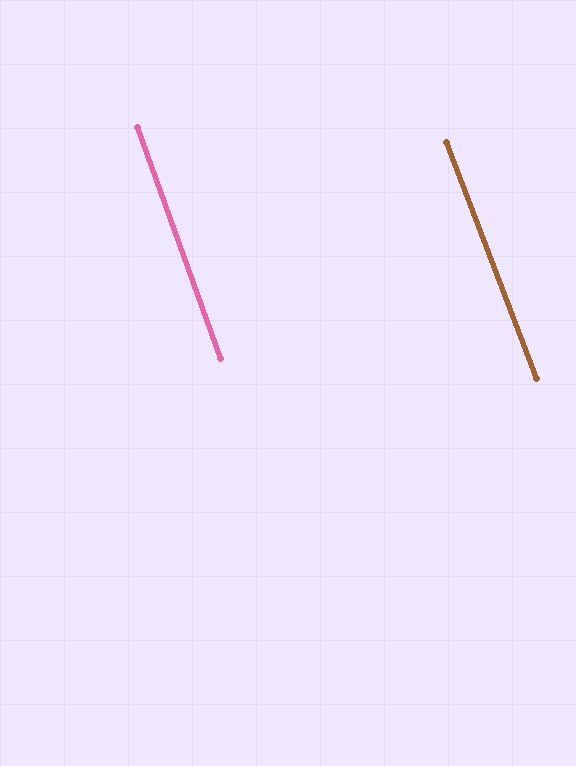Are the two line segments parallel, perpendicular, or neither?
Parallel — their directions differ by only 1.2°.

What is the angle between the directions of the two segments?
Approximately 1 degree.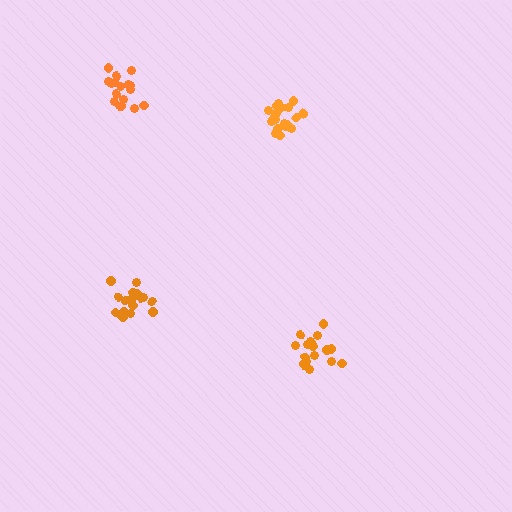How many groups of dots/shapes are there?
There are 4 groups.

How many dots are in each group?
Group 1: 21 dots, Group 2: 17 dots, Group 3: 18 dots, Group 4: 17 dots (73 total).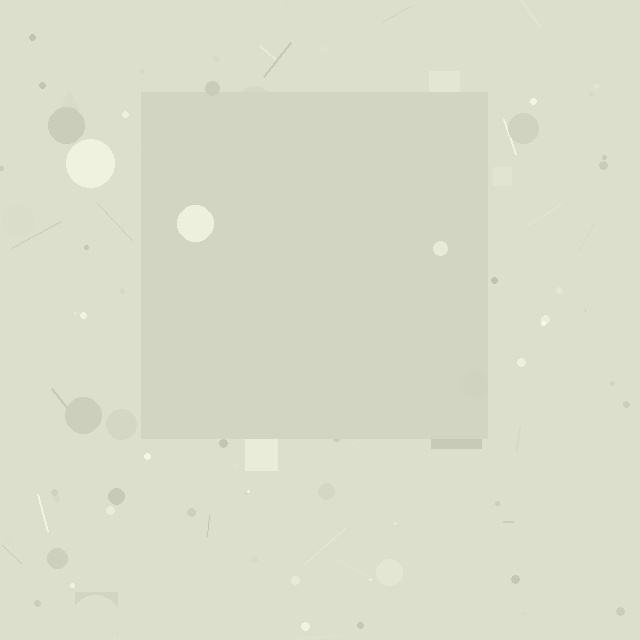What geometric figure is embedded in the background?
A square is embedded in the background.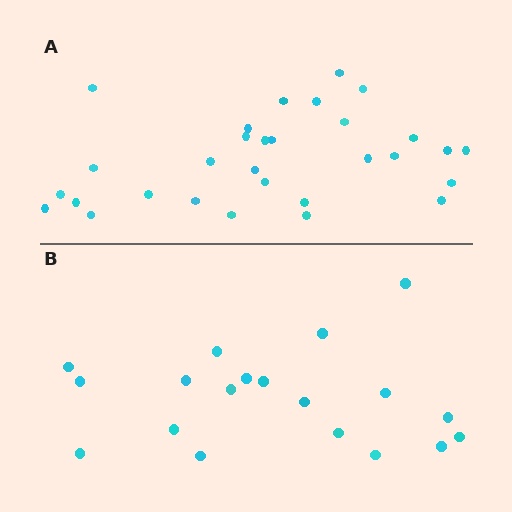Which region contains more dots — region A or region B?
Region A (the top region) has more dots.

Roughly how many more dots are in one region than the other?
Region A has roughly 12 or so more dots than region B.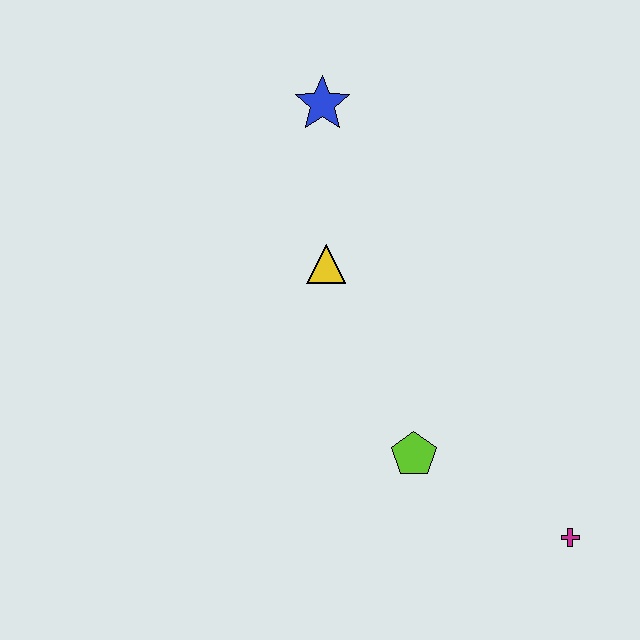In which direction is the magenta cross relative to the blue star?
The magenta cross is below the blue star.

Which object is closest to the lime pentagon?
The magenta cross is closest to the lime pentagon.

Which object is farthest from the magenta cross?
The blue star is farthest from the magenta cross.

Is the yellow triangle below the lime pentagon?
No